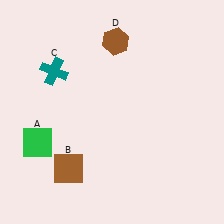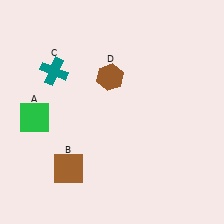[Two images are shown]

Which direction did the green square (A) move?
The green square (A) moved up.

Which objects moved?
The objects that moved are: the green square (A), the brown hexagon (D).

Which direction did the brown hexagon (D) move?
The brown hexagon (D) moved down.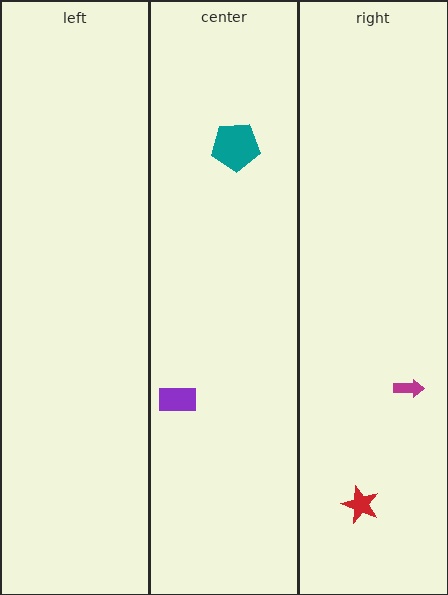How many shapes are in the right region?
2.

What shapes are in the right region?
The red star, the magenta arrow.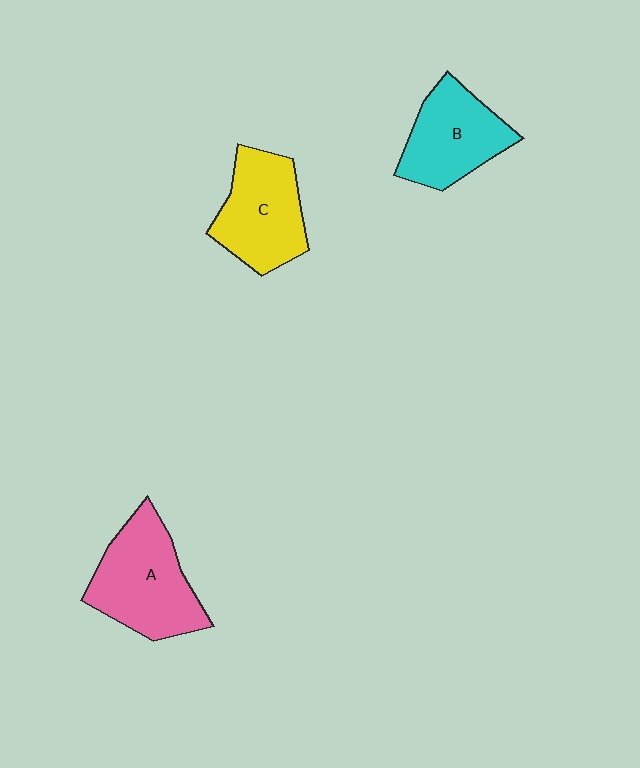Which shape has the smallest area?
Shape B (cyan).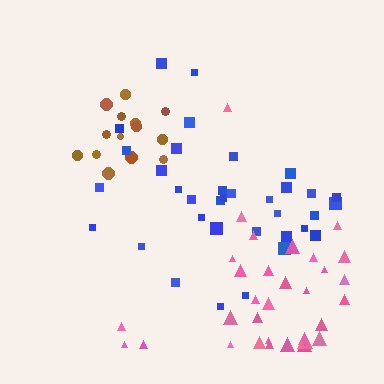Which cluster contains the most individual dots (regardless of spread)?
Blue (35).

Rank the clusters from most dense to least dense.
brown, blue, pink.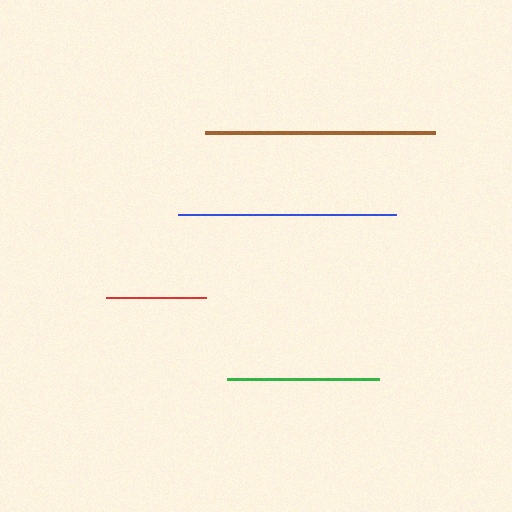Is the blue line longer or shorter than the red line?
The blue line is longer than the red line.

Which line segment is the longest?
The brown line is the longest at approximately 230 pixels.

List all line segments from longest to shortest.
From longest to shortest: brown, blue, green, red.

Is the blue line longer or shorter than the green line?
The blue line is longer than the green line.